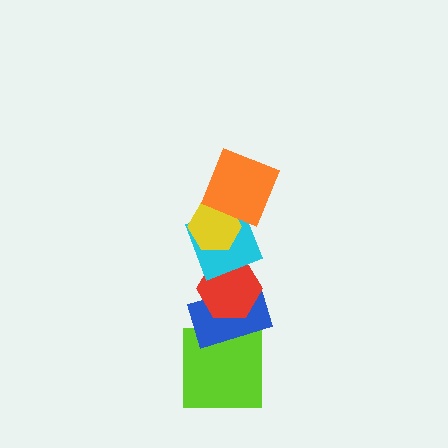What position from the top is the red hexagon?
The red hexagon is 4th from the top.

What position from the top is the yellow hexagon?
The yellow hexagon is 2nd from the top.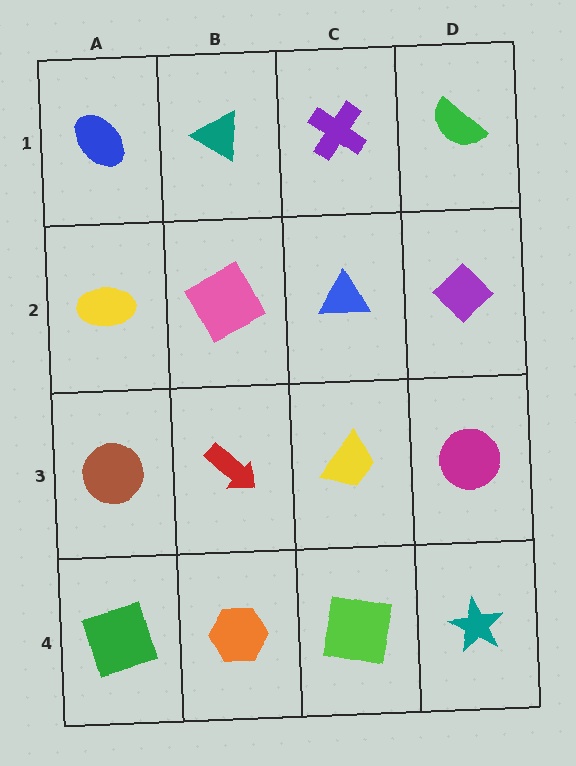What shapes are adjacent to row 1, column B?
A pink square (row 2, column B), a blue ellipse (row 1, column A), a purple cross (row 1, column C).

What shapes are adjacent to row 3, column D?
A purple diamond (row 2, column D), a teal star (row 4, column D), a yellow trapezoid (row 3, column C).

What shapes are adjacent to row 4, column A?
A brown circle (row 3, column A), an orange hexagon (row 4, column B).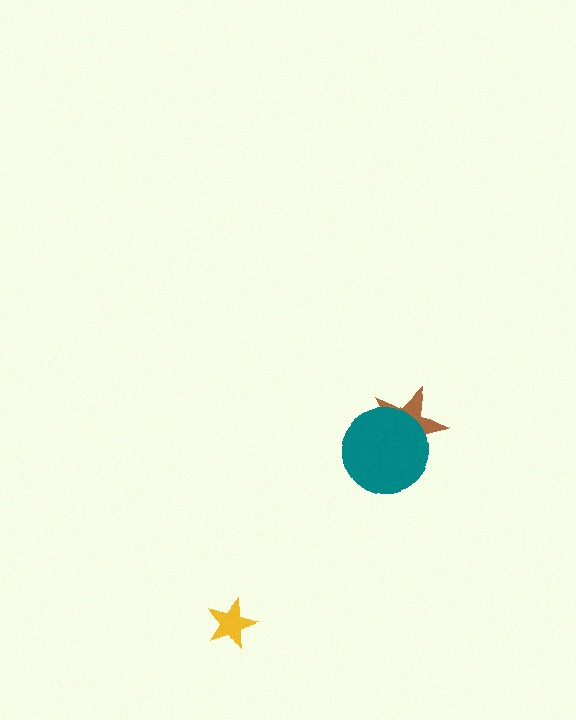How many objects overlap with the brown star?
1 object overlaps with the brown star.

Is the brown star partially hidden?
Yes, it is partially covered by another shape.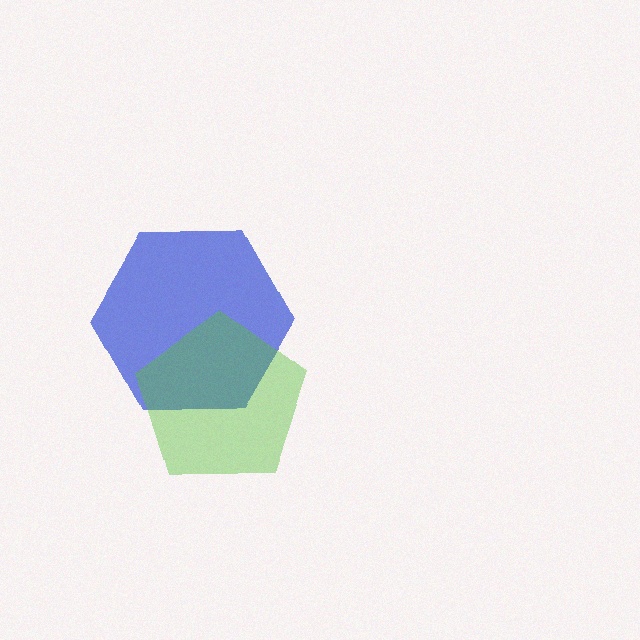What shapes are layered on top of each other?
The layered shapes are: a blue hexagon, a lime pentagon.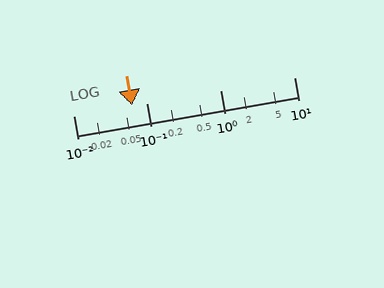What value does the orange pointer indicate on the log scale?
The pointer indicates approximately 0.062.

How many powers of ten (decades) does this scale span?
The scale spans 3 decades, from 0.01 to 10.